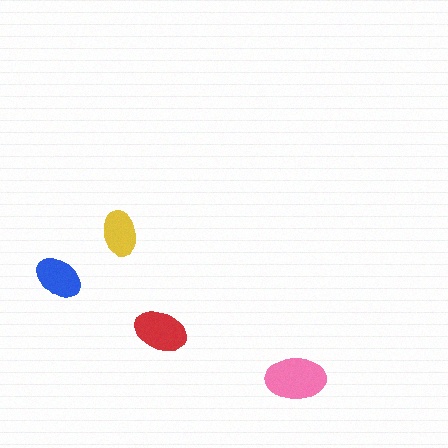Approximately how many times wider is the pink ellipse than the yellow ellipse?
About 1.5 times wider.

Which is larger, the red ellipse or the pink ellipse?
The pink one.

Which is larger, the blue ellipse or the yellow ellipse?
The blue one.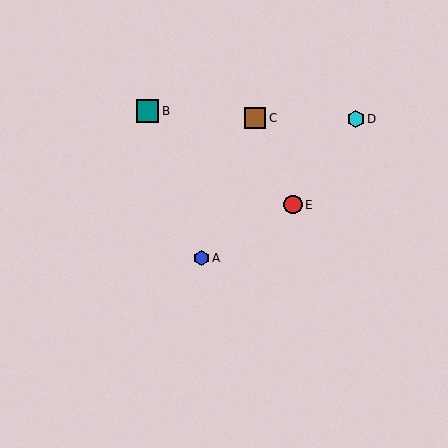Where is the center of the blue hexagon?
The center of the blue hexagon is at (201, 258).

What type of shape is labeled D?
Shape D is a cyan hexagon.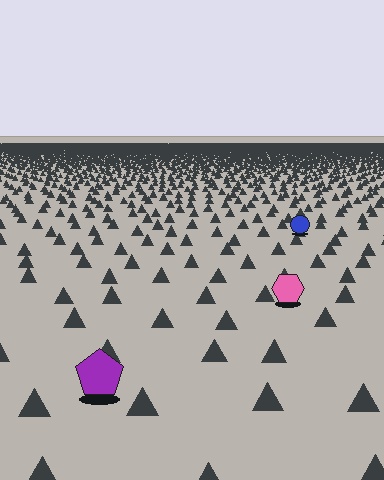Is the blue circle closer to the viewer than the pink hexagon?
No. The pink hexagon is closer — you can tell from the texture gradient: the ground texture is coarser near it.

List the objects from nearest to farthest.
From nearest to farthest: the purple pentagon, the pink hexagon, the blue circle.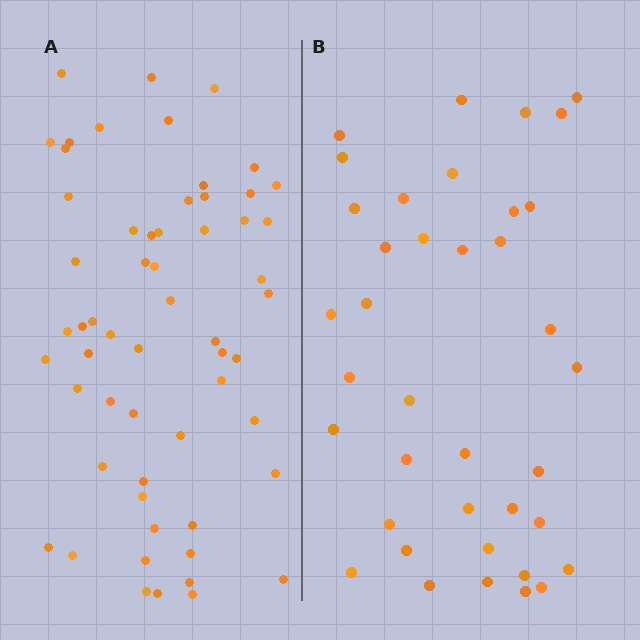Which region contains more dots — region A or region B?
Region A (the left region) has more dots.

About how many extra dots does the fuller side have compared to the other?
Region A has approximately 20 more dots than region B.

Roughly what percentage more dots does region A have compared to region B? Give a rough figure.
About 55% more.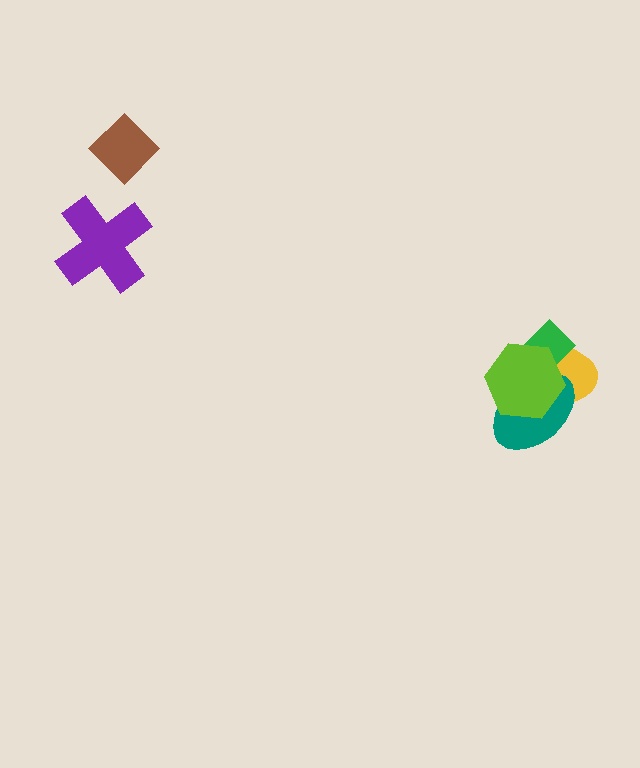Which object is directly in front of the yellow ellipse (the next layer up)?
The green diamond is directly in front of the yellow ellipse.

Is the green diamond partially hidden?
Yes, it is partially covered by another shape.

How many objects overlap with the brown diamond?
0 objects overlap with the brown diamond.